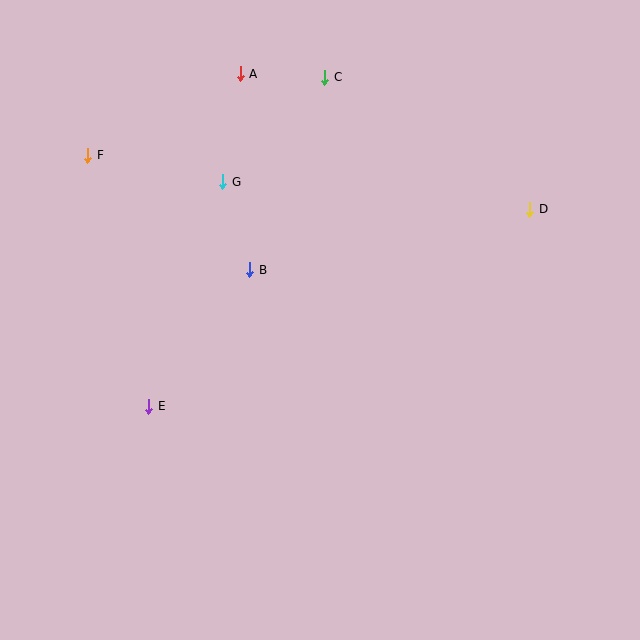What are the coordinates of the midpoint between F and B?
The midpoint between F and B is at (169, 213).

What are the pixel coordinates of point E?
Point E is at (149, 406).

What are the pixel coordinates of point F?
Point F is at (88, 155).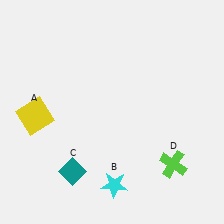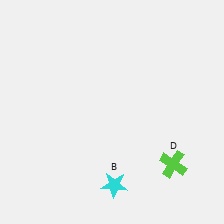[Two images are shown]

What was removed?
The teal diamond (C), the yellow square (A) were removed in Image 2.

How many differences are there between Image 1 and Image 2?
There are 2 differences between the two images.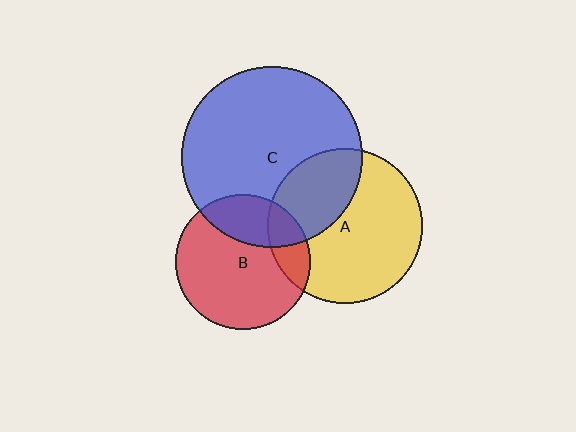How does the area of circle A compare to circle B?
Approximately 1.3 times.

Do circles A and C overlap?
Yes.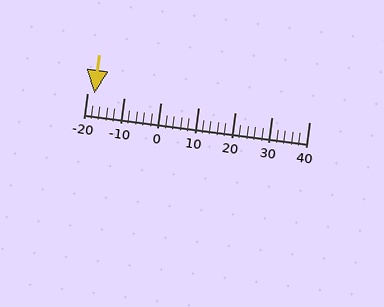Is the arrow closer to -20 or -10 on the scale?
The arrow is closer to -20.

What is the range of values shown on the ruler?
The ruler shows values from -20 to 40.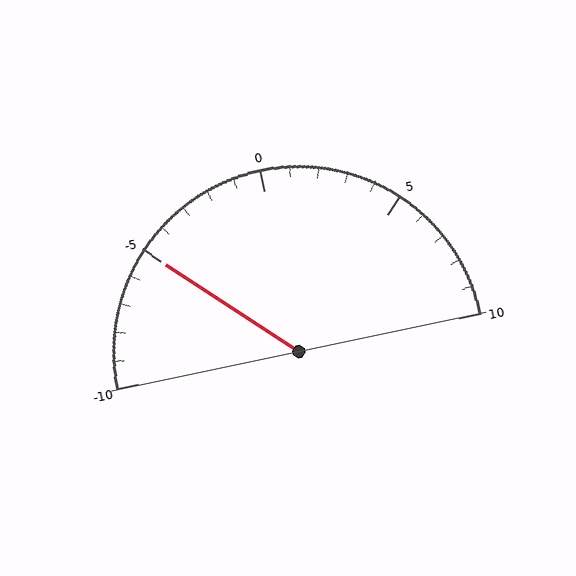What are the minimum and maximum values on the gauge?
The gauge ranges from -10 to 10.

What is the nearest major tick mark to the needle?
The nearest major tick mark is -5.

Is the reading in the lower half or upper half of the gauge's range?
The reading is in the lower half of the range (-10 to 10).